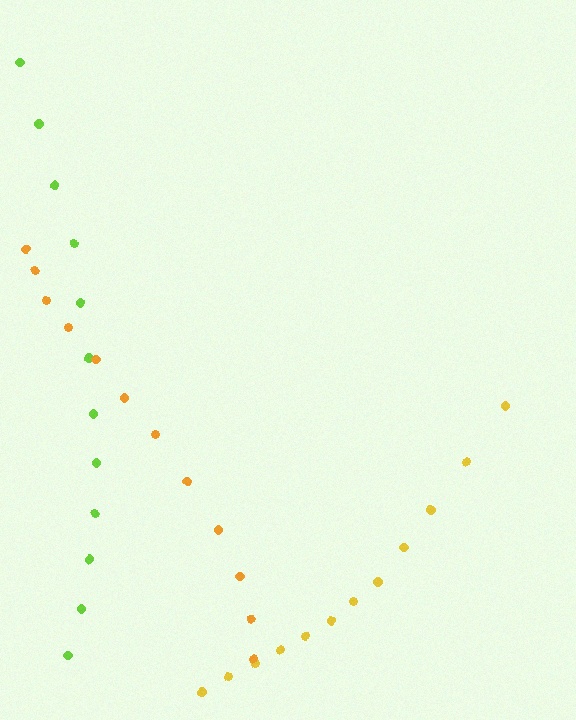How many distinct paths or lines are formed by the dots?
There are 3 distinct paths.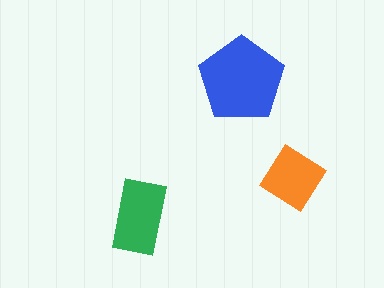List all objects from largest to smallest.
The blue pentagon, the green rectangle, the orange diamond.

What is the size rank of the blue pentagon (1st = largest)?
1st.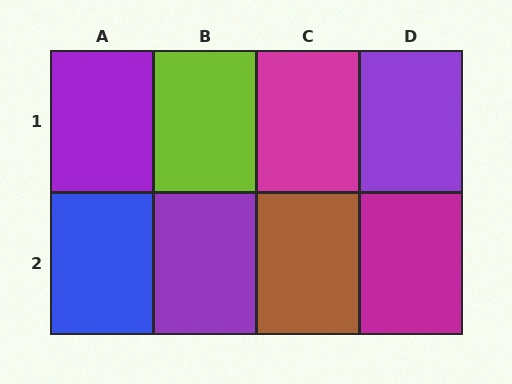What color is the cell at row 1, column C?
Magenta.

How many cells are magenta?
2 cells are magenta.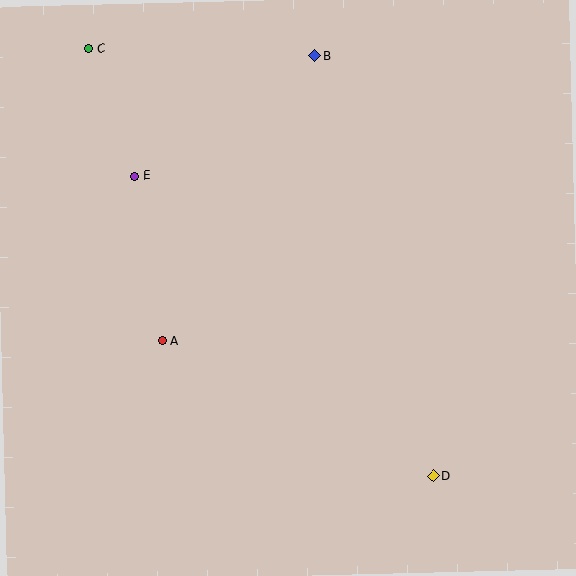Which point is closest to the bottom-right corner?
Point D is closest to the bottom-right corner.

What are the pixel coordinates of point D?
Point D is at (433, 476).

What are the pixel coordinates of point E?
Point E is at (135, 176).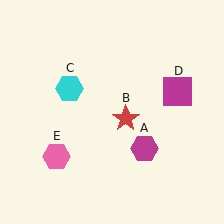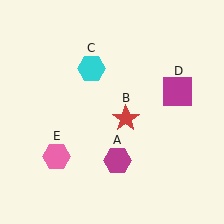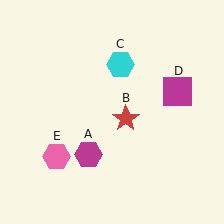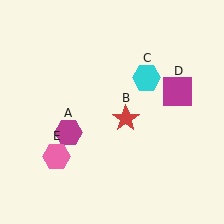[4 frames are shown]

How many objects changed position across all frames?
2 objects changed position: magenta hexagon (object A), cyan hexagon (object C).